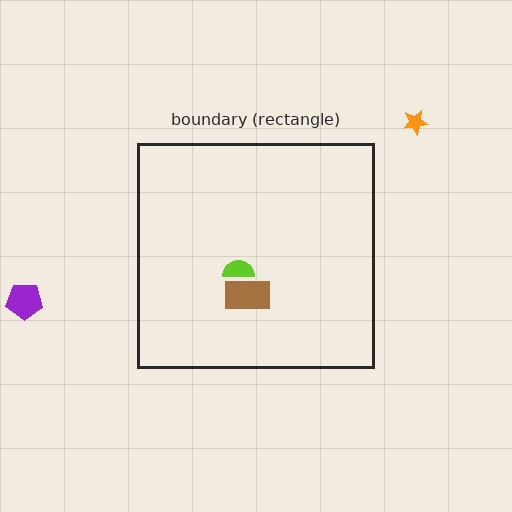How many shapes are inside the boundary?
2 inside, 2 outside.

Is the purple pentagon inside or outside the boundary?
Outside.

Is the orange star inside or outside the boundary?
Outside.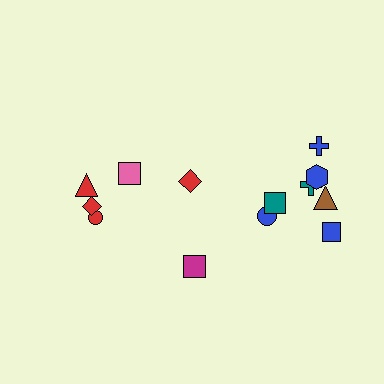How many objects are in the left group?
There are 5 objects.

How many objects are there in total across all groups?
There are 13 objects.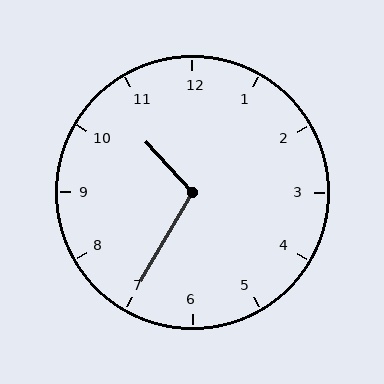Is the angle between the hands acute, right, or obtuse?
It is obtuse.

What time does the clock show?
10:35.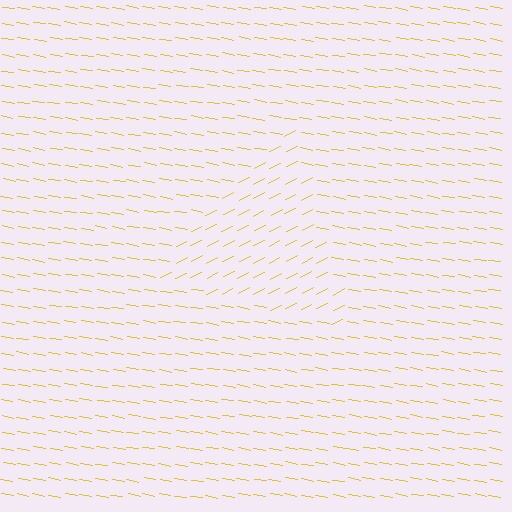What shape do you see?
I see a triangle.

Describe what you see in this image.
The image is filled with small yellow line segments. A triangle region in the image has lines oriented differently from the surrounding lines, creating a visible texture boundary.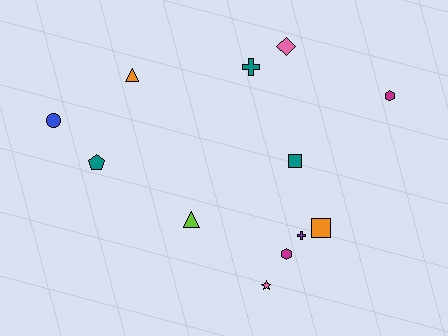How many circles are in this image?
There is 1 circle.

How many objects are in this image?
There are 12 objects.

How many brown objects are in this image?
There are no brown objects.